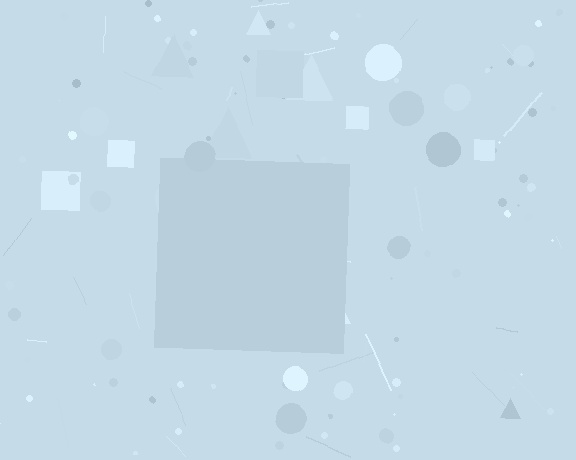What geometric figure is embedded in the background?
A square is embedded in the background.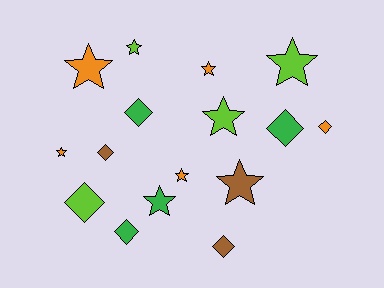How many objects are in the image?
There are 16 objects.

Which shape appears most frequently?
Star, with 9 objects.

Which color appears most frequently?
Orange, with 5 objects.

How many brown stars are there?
There is 1 brown star.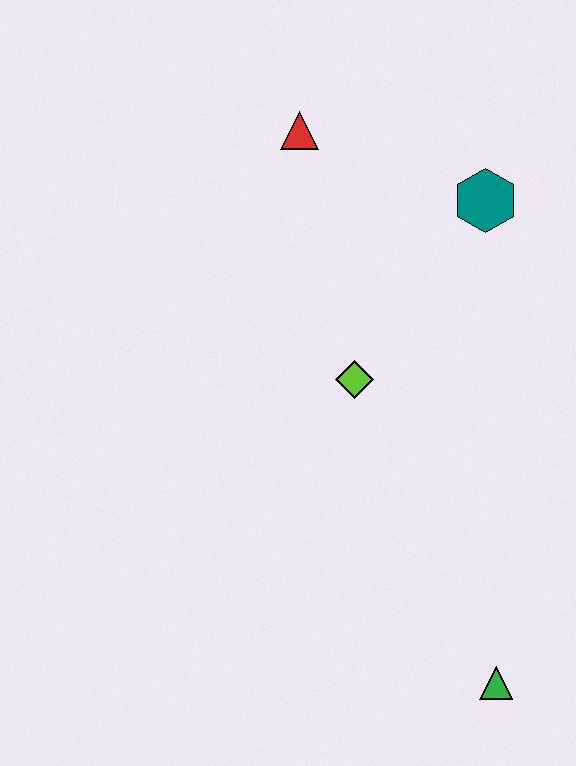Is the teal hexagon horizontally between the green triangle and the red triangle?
Yes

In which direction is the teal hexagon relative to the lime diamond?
The teal hexagon is above the lime diamond.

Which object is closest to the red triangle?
The teal hexagon is closest to the red triangle.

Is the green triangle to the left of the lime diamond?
No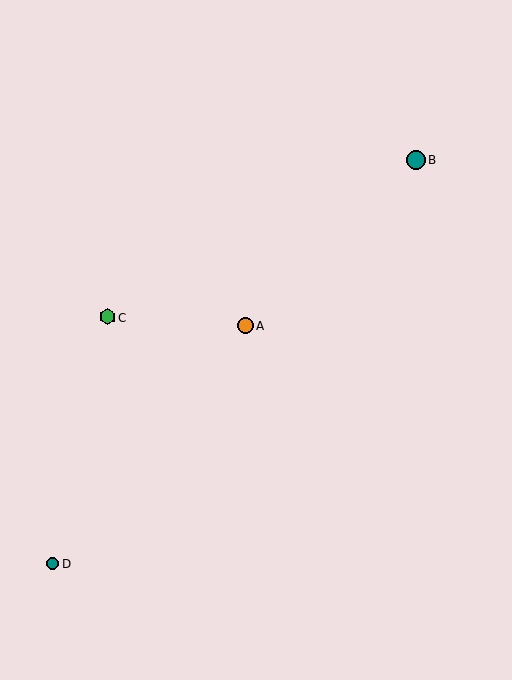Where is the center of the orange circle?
The center of the orange circle is at (245, 326).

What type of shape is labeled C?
Shape C is a green hexagon.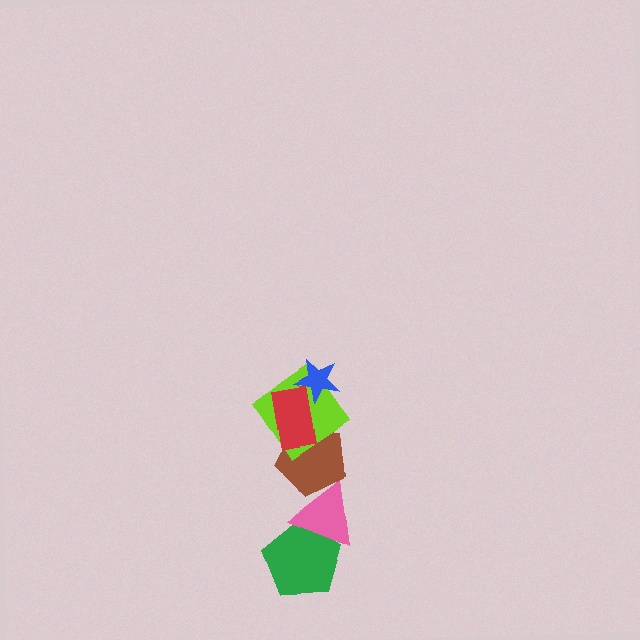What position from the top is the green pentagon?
The green pentagon is 6th from the top.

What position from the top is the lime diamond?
The lime diamond is 3rd from the top.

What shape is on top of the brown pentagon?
The lime diamond is on top of the brown pentagon.